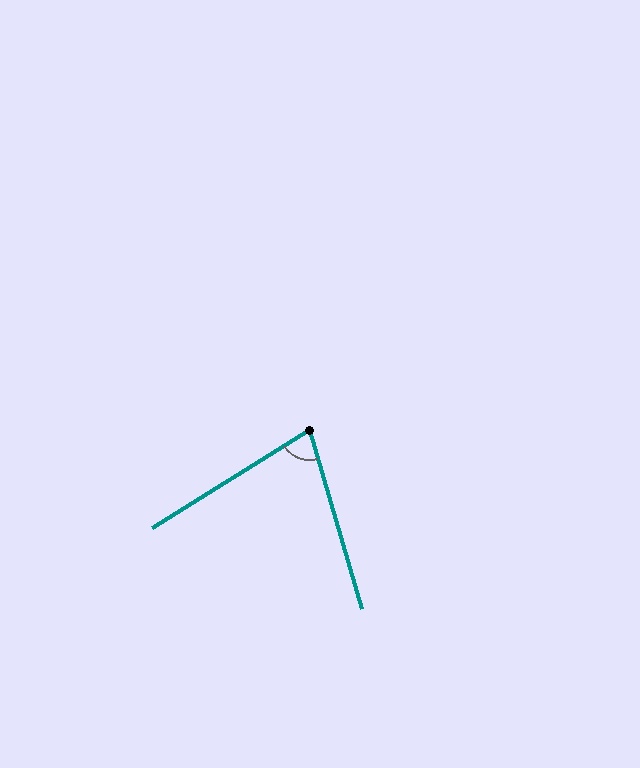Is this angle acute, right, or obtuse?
It is acute.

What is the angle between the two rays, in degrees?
Approximately 74 degrees.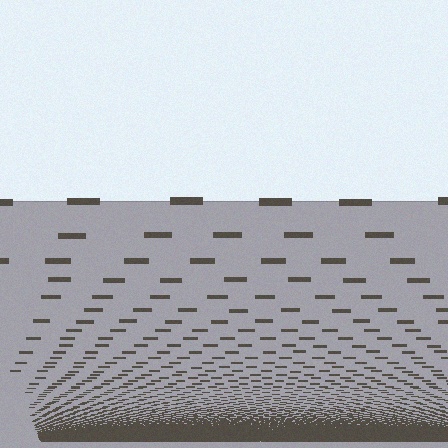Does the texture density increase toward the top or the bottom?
Density increases toward the bottom.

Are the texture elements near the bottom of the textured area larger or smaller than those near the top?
Smaller. The gradient is inverted — elements near the bottom are smaller and denser.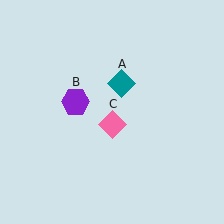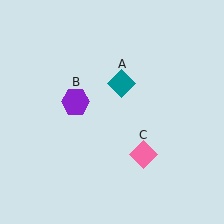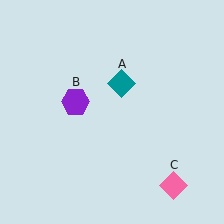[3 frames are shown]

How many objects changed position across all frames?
1 object changed position: pink diamond (object C).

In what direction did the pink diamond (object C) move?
The pink diamond (object C) moved down and to the right.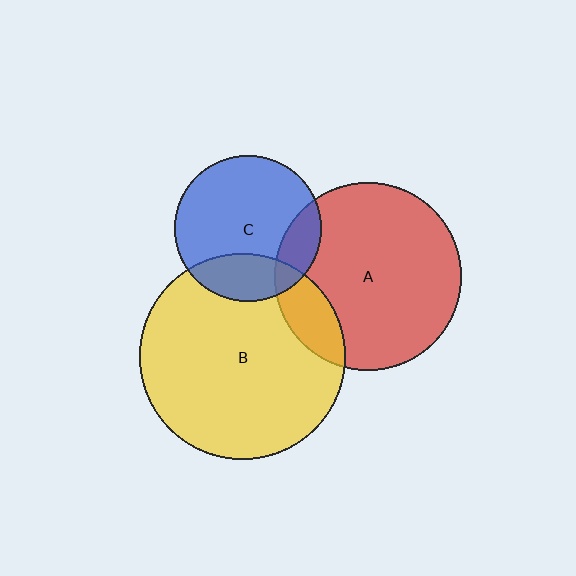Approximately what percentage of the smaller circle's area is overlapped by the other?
Approximately 25%.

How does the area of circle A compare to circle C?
Approximately 1.6 times.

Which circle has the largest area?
Circle B (yellow).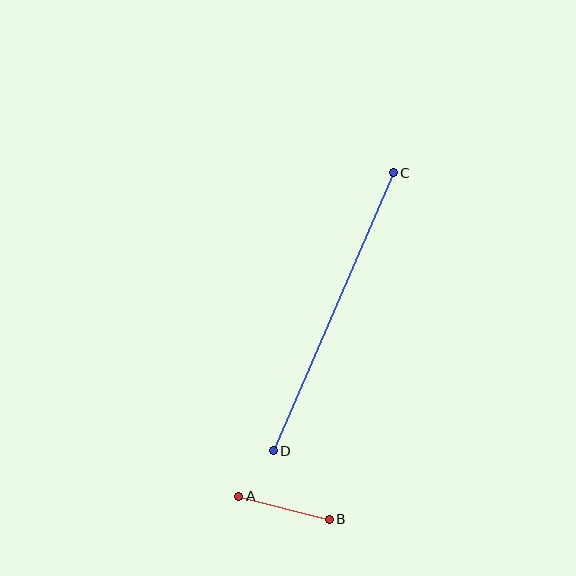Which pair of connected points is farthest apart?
Points C and D are farthest apart.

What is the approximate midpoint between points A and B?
The midpoint is at approximately (284, 508) pixels.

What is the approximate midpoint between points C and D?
The midpoint is at approximately (333, 312) pixels.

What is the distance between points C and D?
The distance is approximately 303 pixels.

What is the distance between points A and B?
The distance is approximately 93 pixels.